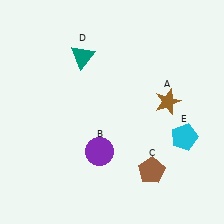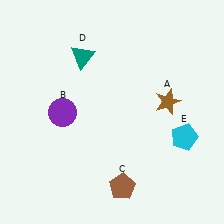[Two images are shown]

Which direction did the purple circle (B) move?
The purple circle (B) moved up.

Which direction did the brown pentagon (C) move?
The brown pentagon (C) moved left.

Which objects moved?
The objects that moved are: the purple circle (B), the brown pentagon (C).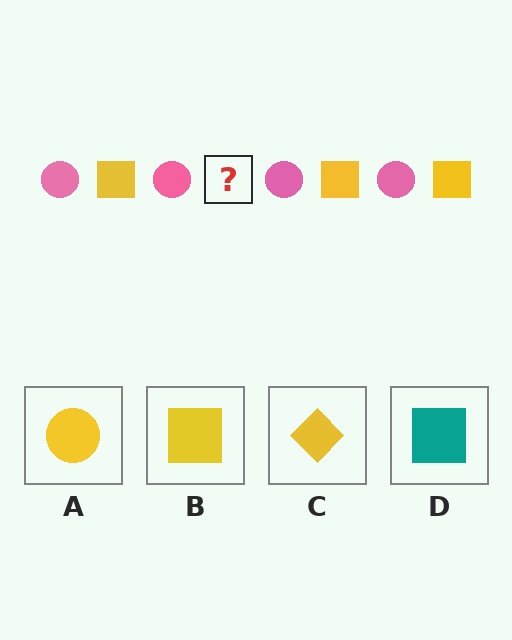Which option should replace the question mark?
Option B.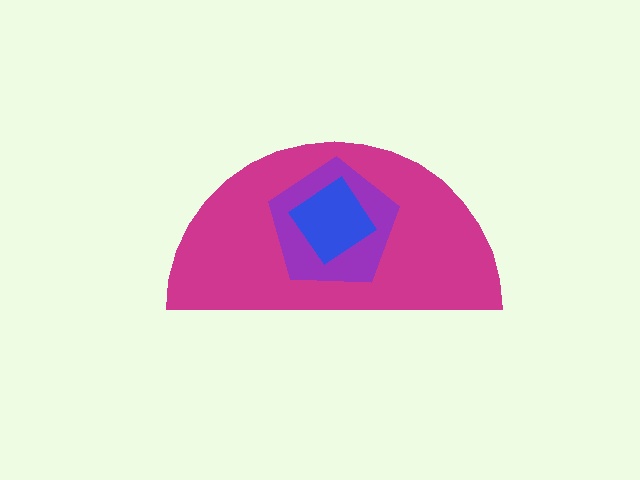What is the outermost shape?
The magenta semicircle.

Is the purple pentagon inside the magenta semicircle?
Yes.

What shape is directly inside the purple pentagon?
The blue diamond.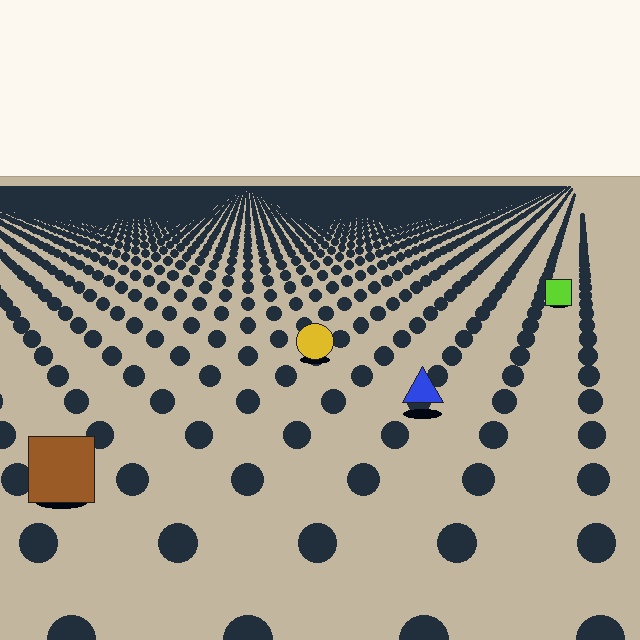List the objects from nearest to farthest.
From nearest to farthest: the brown square, the blue triangle, the yellow circle, the lime square.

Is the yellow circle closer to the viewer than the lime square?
Yes. The yellow circle is closer — you can tell from the texture gradient: the ground texture is coarser near it.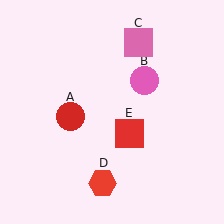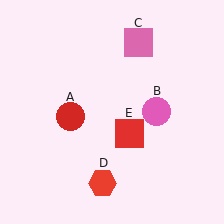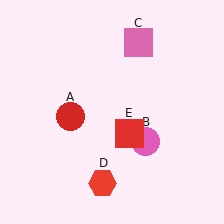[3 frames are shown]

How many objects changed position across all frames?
1 object changed position: pink circle (object B).